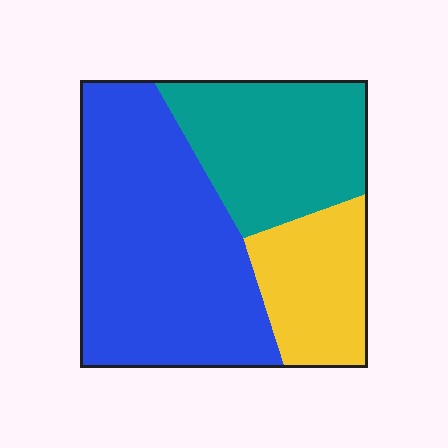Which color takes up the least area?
Yellow, at roughly 20%.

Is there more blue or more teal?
Blue.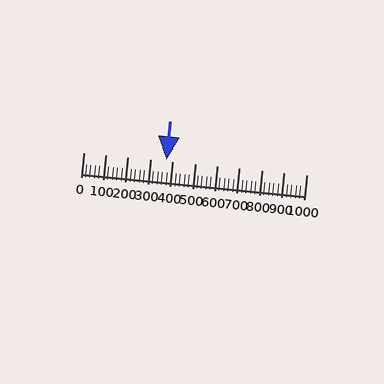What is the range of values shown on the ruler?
The ruler shows values from 0 to 1000.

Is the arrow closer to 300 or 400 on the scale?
The arrow is closer to 400.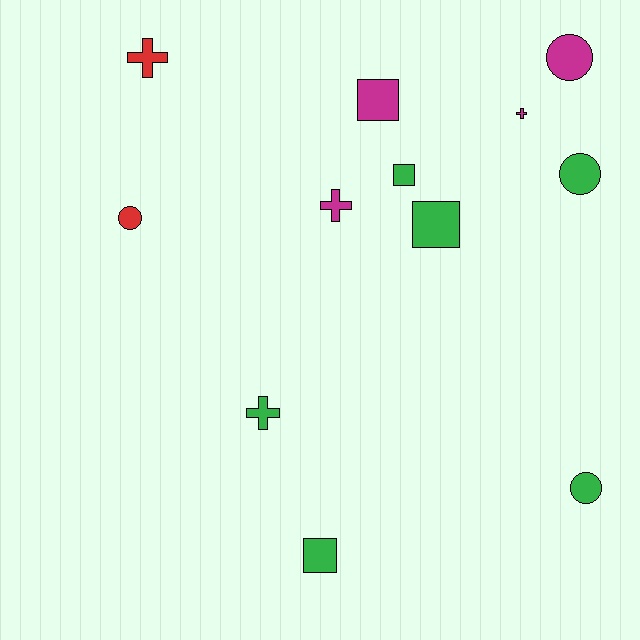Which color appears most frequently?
Green, with 6 objects.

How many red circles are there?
There is 1 red circle.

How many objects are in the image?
There are 12 objects.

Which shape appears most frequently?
Circle, with 4 objects.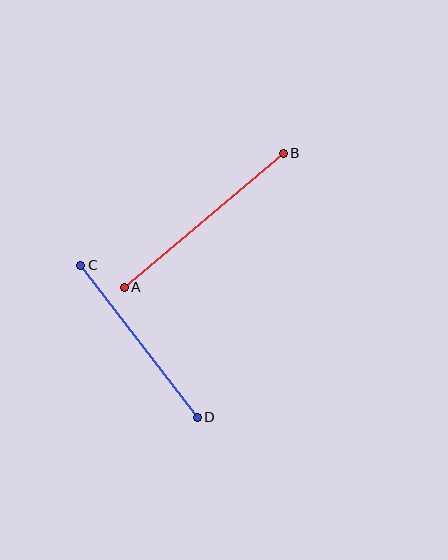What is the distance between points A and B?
The distance is approximately 208 pixels.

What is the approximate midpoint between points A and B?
The midpoint is at approximately (204, 220) pixels.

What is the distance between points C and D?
The distance is approximately 192 pixels.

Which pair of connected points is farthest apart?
Points A and B are farthest apart.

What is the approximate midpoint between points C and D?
The midpoint is at approximately (139, 341) pixels.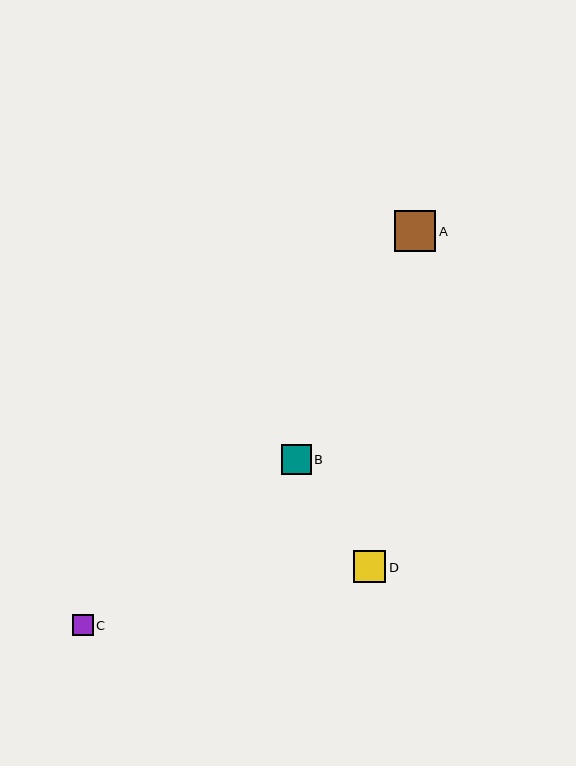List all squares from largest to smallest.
From largest to smallest: A, D, B, C.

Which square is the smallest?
Square C is the smallest with a size of approximately 21 pixels.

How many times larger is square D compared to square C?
Square D is approximately 1.5 times the size of square C.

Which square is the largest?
Square A is the largest with a size of approximately 41 pixels.